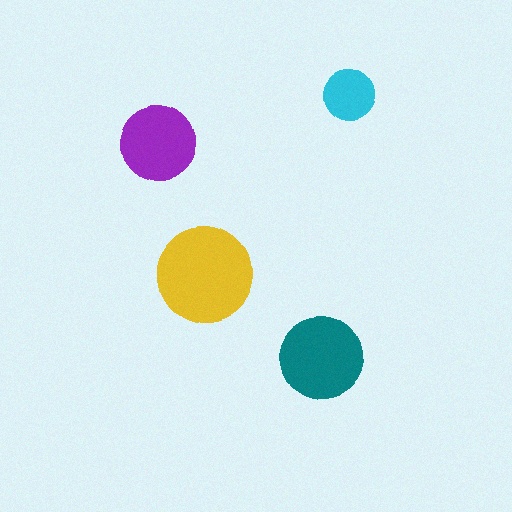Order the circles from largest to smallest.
the yellow one, the teal one, the purple one, the cyan one.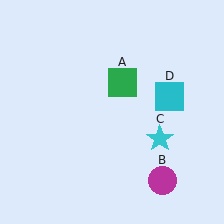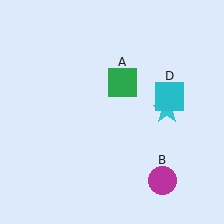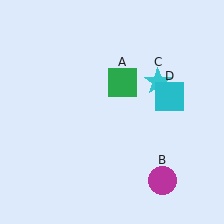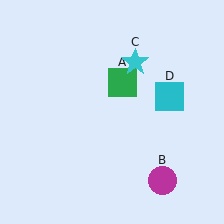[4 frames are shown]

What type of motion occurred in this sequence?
The cyan star (object C) rotated counterclockwise around the center of the scene.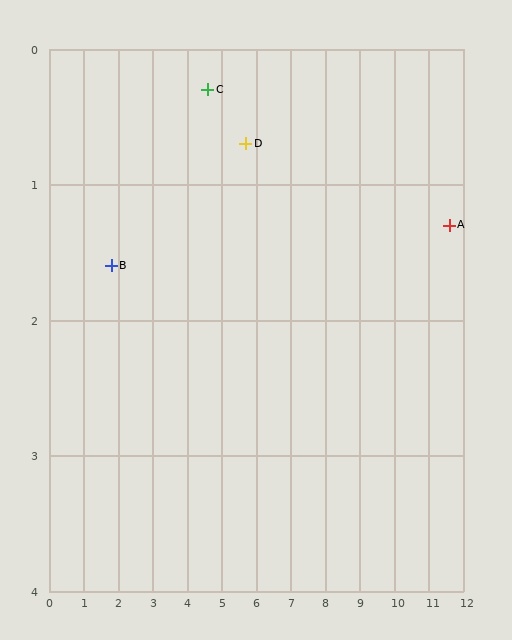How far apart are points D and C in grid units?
Points D and C are about 1.2 grid units apart.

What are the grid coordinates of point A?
Point A is at approximately (11.6, 1.3).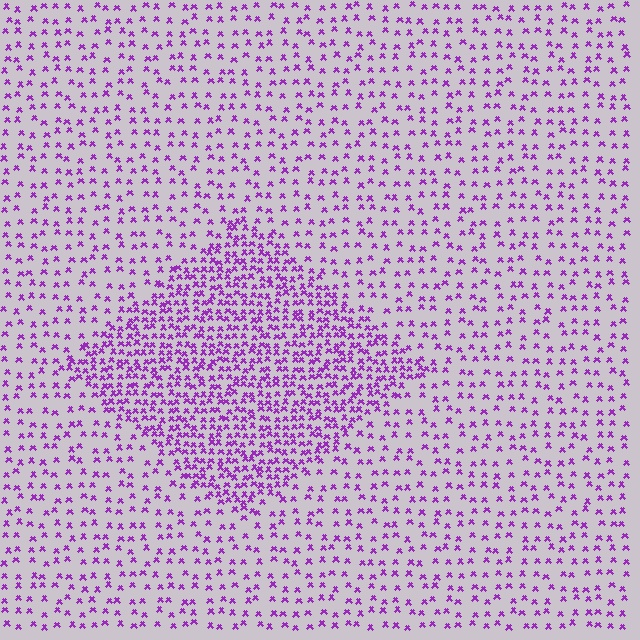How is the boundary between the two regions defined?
The boundary is defined by a change in element density (approximately 2.3x ratio). All elements are the same color, size, and shape.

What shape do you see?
I see a diamond.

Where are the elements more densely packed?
The elements are more densely packed inside the diamond boundary.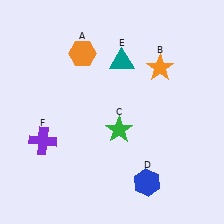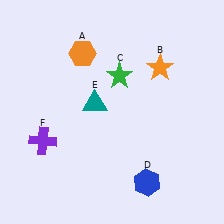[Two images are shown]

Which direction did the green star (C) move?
The green star (C) moved up.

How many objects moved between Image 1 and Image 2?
2 objects moved between the two images.